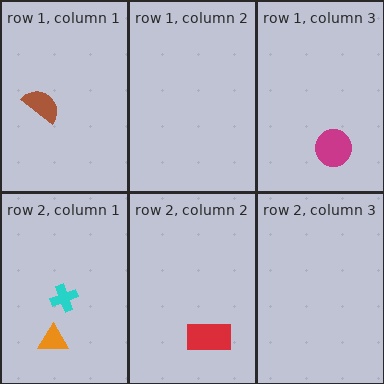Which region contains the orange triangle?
The row 2, column 1 region.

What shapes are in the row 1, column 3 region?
The magenta circle.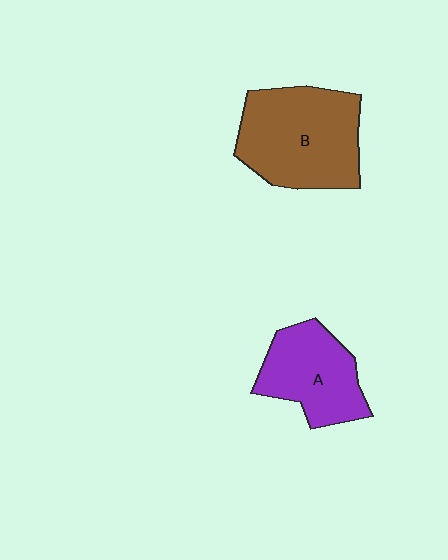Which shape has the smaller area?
Shape A (purple).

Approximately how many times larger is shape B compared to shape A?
Approximately 1.4 times.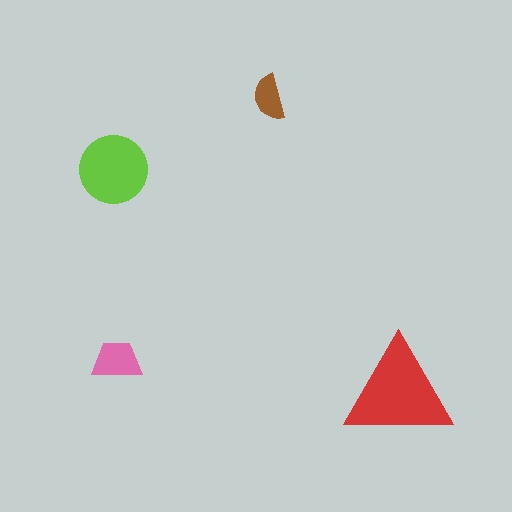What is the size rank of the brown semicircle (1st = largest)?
4th.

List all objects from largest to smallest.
The red triangle, the lime circle, the pink trapezoid, the brown semicircle.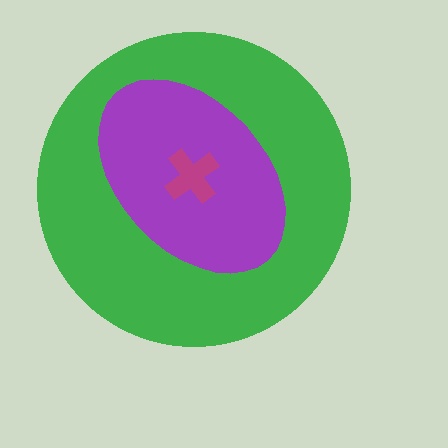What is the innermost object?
The magenta cross.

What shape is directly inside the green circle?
The purple ellipse.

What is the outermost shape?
The green circle.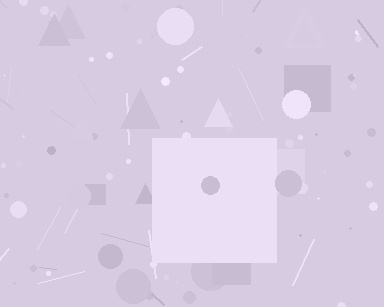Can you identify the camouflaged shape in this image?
The camouflaged shape is a square.